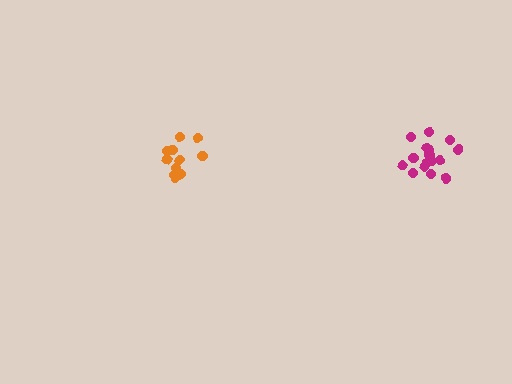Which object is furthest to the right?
The magenta cluster is rightmost.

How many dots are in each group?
Group 1: 16 dots, Group 2: 11 dots (27 total).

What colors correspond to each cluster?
The clusters are colored: magenta, orange.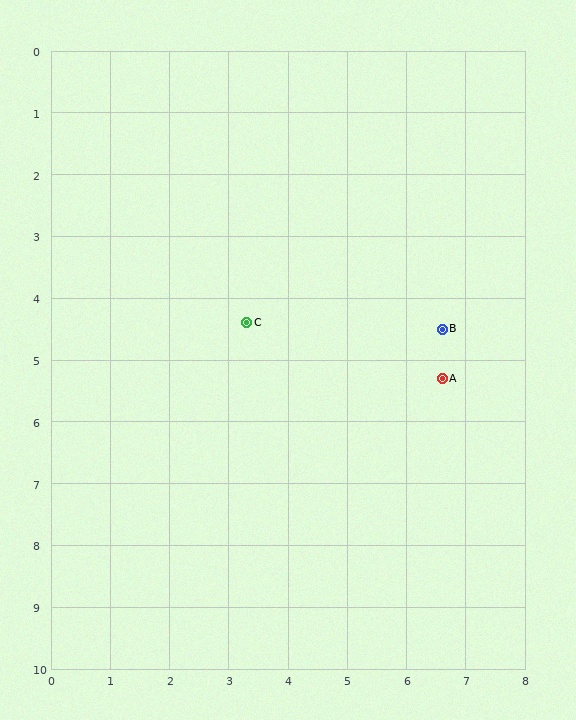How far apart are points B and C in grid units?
Points B and C are about 3.3 grid units apart.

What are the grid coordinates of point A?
Point A is at approximately (6.6, 5.3).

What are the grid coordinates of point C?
Point C is at approximately (3.3, 4.4).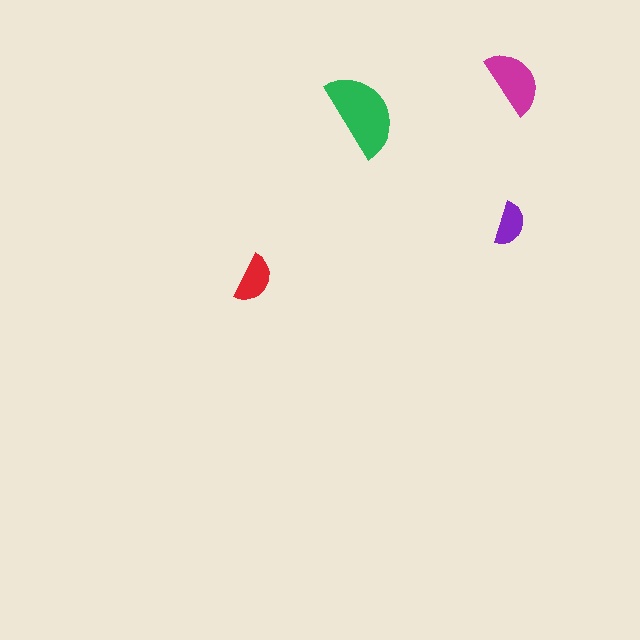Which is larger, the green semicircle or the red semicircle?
The green one.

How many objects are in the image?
There are 4 objects in the image.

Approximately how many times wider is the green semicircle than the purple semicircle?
About 2 times wider.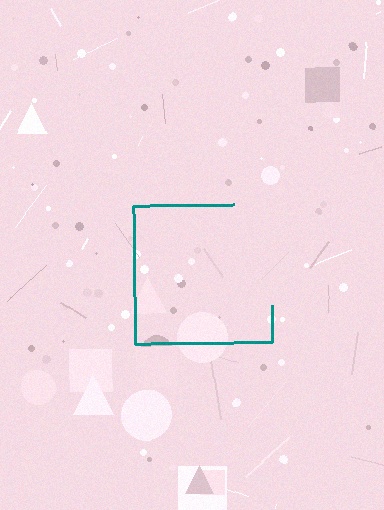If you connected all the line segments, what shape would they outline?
They would outline a square.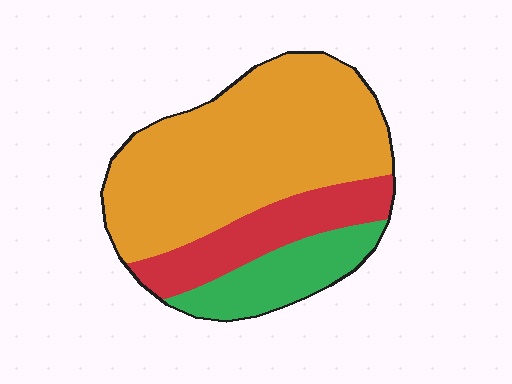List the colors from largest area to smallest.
From largest to smallest: orange, red, green.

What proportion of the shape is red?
Red covers about 20% of the shape.